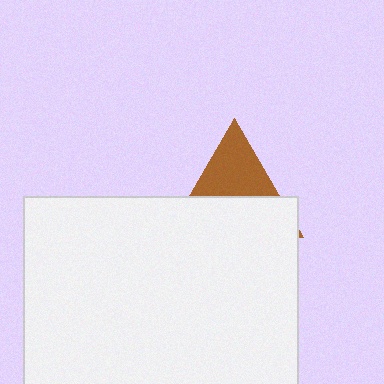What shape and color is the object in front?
The object in front is a white rectangle.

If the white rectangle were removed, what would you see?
You would see the complete brown triangle.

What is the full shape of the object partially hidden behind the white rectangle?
The partially hidden object is a brown triangle.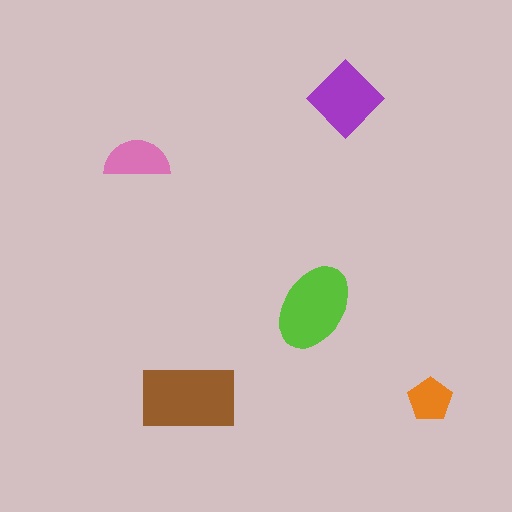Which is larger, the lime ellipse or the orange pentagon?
The lime ellipse.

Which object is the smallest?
The orange pentagon.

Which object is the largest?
The brown rectangle.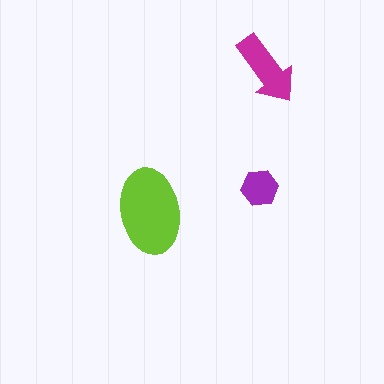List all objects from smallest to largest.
The purple hexagon, the magenta arrow, the lime ellipse.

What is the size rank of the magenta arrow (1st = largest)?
2nd.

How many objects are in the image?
There are 3 objects in the image.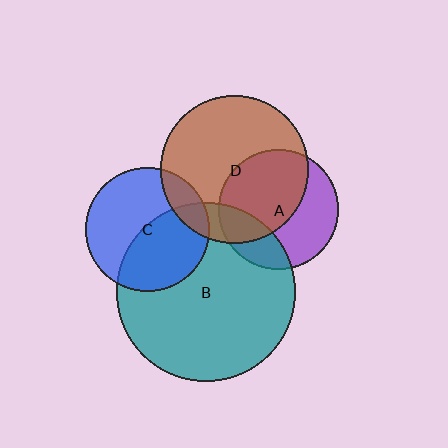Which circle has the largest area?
Circle B (teal).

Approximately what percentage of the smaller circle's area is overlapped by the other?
Approximately 25%.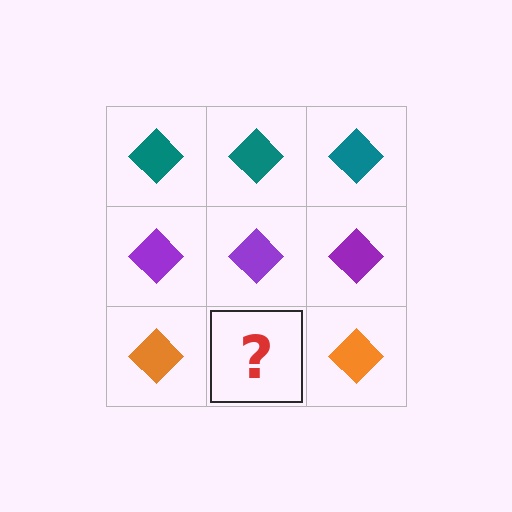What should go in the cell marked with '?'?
The missing cell should contain an orange diamond.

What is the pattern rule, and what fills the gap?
The rule is that each row has a consistent color. The gap should be filled with an orange diamond.